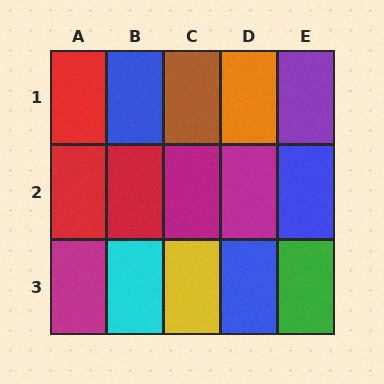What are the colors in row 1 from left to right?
Red, blue, brown, orange, purple.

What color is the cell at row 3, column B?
Cyan.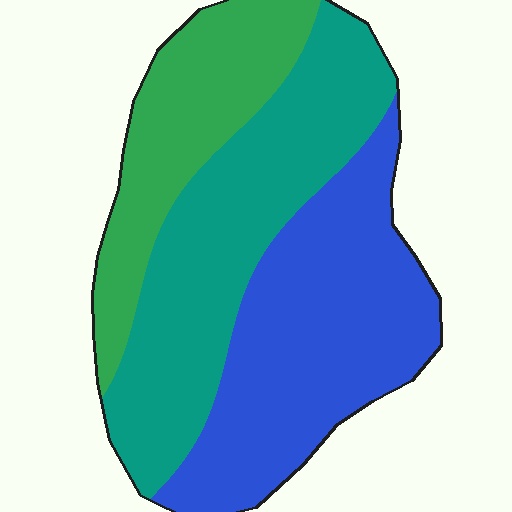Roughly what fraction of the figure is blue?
Blue takes up about two fifths (2/5) of the figure.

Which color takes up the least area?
Green, at roughly 25%.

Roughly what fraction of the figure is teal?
Teal covers about 40% of the figure.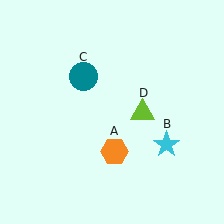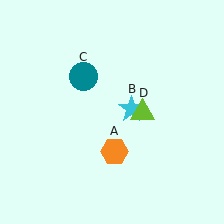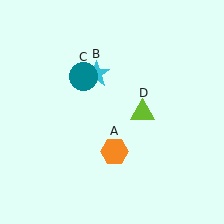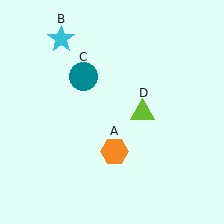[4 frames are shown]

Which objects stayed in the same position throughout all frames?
Orange hexagon (object A) and teal circle (object C) and lime triangle (object D) remained stationary.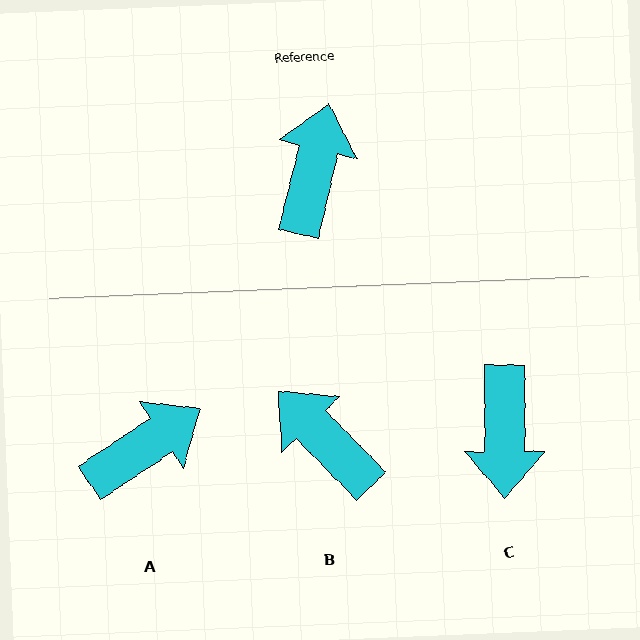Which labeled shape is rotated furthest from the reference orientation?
C, about 166 degrees away.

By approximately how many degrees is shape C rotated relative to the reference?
Approximately 166 degrees clockwise.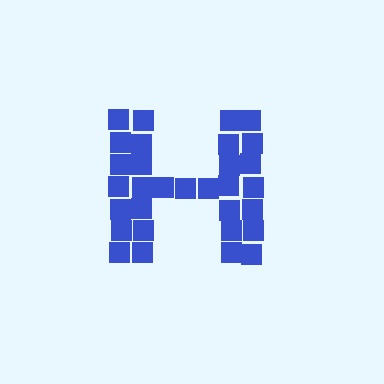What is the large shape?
The large shape is the letter H.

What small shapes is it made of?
It is made of small squares.